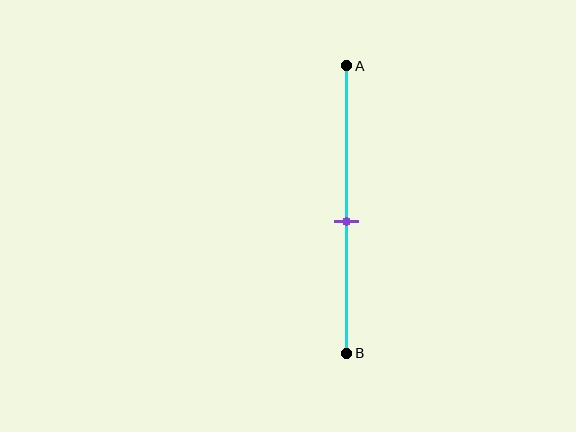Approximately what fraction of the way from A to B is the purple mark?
The purple mark is approximately 55% of the way from A to B.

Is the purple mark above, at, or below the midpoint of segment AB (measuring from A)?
The purple mark is below the midpoint of segment AB.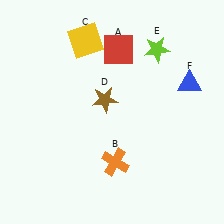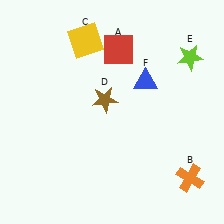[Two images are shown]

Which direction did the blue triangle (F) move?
The blue triangle (F) moved left.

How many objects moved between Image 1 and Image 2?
3 objects moved between the two images.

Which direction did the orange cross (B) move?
The orange cross (B) moved right.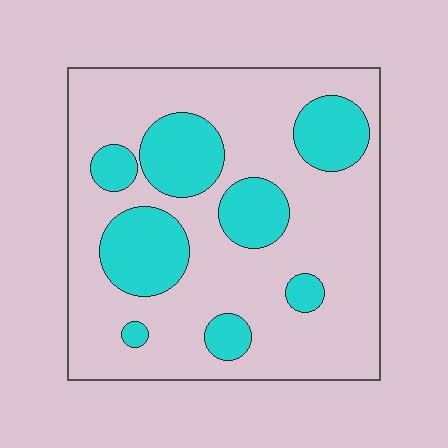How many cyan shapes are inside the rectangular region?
8.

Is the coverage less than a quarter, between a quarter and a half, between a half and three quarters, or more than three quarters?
Between a quarter and a half.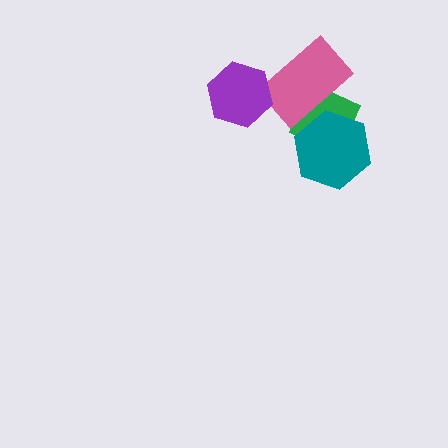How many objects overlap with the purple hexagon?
1 object overlaps with the purple hexagon.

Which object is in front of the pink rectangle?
The purple hexagon is in front of the pink rectangle.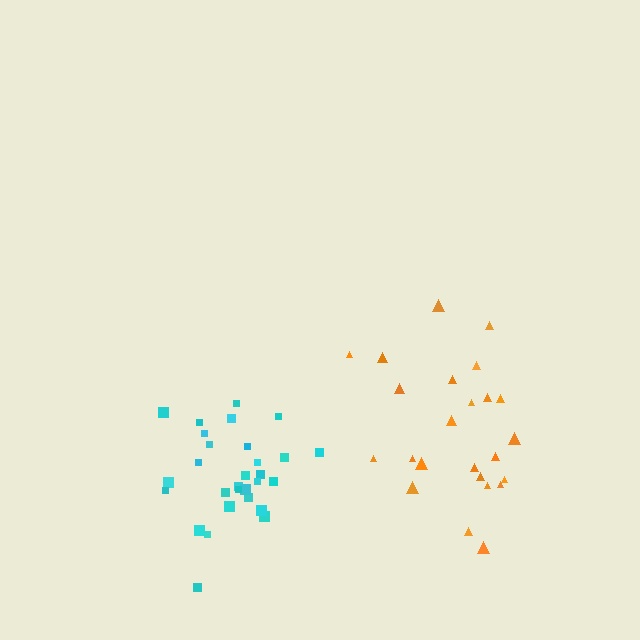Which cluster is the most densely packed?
Cyan.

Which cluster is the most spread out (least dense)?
Orange.